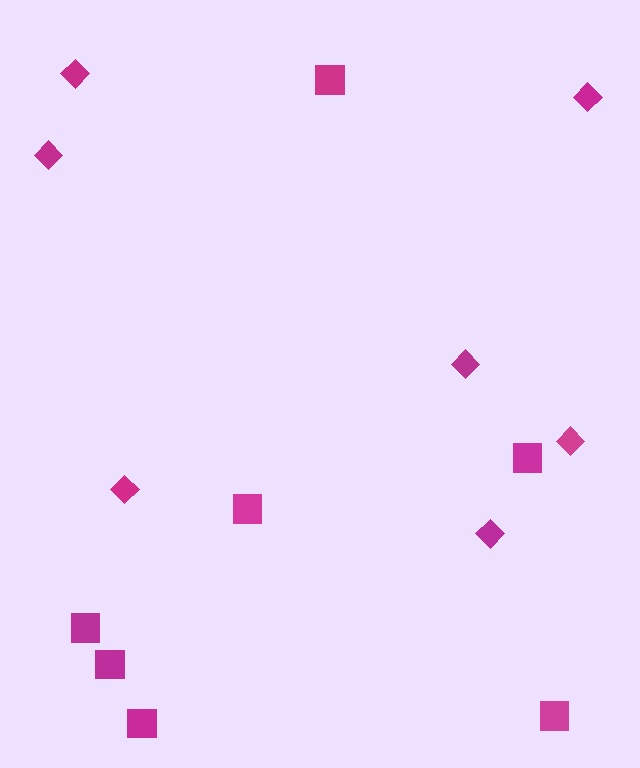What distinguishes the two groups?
There are 2 groups: one group of squares (7) and one group of diamonds (7).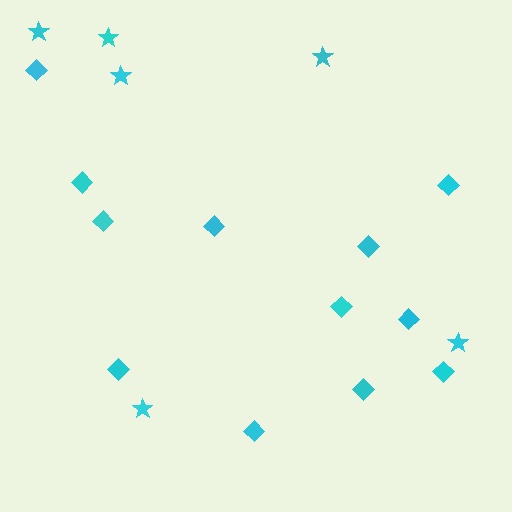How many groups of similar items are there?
There are 2 groups: one group of stars (6) and one group of diamonds (12).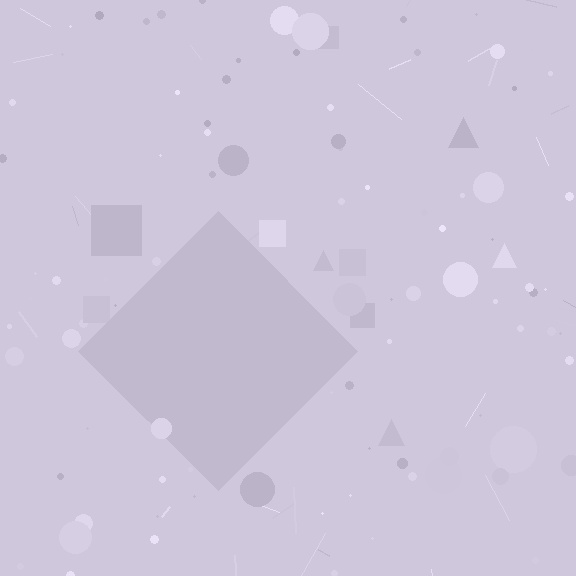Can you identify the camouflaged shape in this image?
The camouflaged shape is a diamond.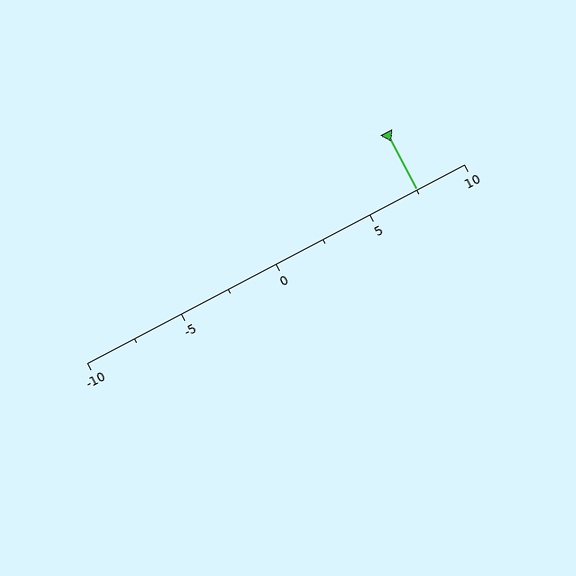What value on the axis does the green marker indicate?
The marker indicates approximately 7.5.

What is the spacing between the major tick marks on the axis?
The major ticks are spaced 5 apart.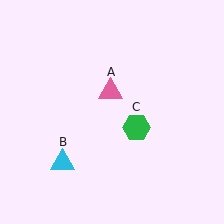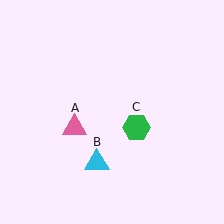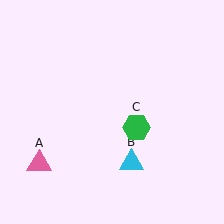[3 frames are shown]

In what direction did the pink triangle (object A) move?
The pink triangle (object A) moved down and to the left.